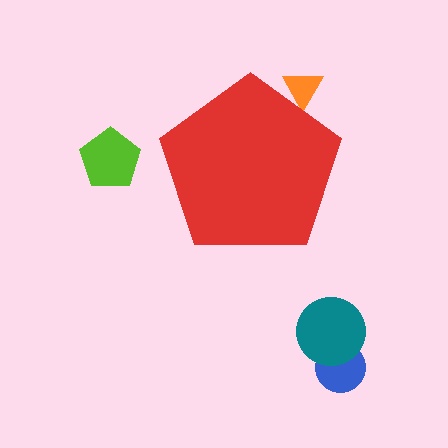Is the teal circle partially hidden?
No, the teal circle is fully visible.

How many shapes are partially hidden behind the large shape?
1 shape is partially hidden.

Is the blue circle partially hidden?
No, the blue circle is fully visible.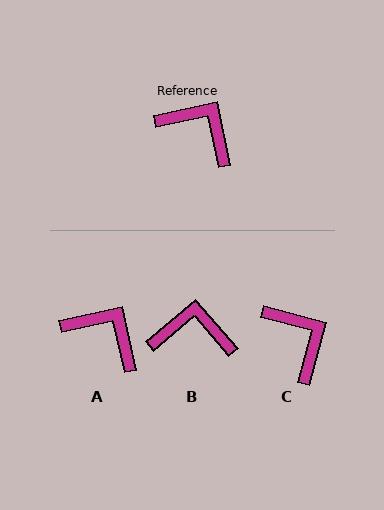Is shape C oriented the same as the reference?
No, it is off by about 27 degrees.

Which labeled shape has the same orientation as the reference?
A.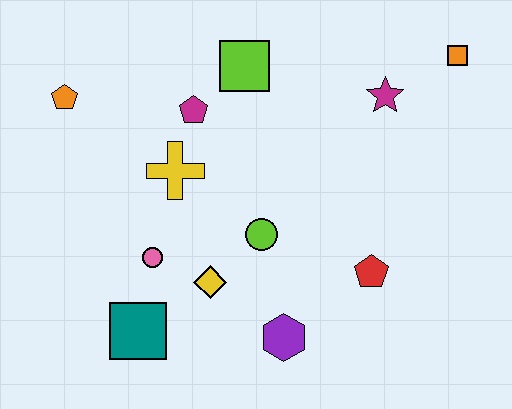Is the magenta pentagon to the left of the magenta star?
Yes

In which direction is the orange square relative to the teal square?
The orange square is to the right of the teal square.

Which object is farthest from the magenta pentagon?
The orange square is farthest from the magenta pentagon.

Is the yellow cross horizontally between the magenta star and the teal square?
Yes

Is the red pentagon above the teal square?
Yes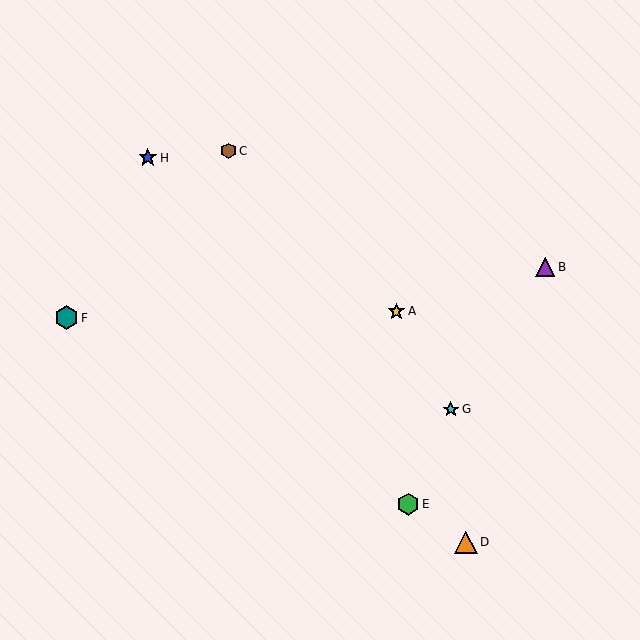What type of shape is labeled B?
Shape B is a purple triangle.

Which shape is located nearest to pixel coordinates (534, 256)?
The purple triangle (labeled B) at (545, 267) is nearest to that location.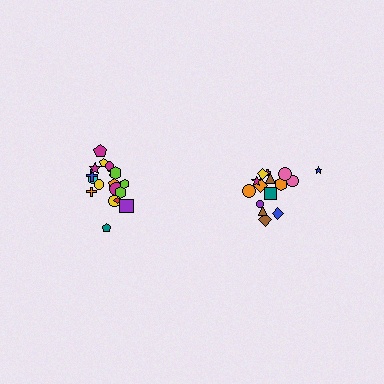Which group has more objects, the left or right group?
The left group.